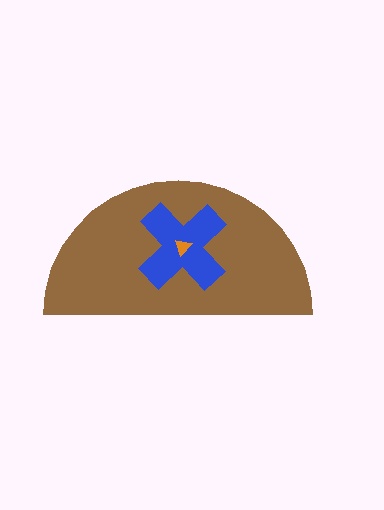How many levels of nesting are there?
3.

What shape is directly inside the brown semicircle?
The blue cross.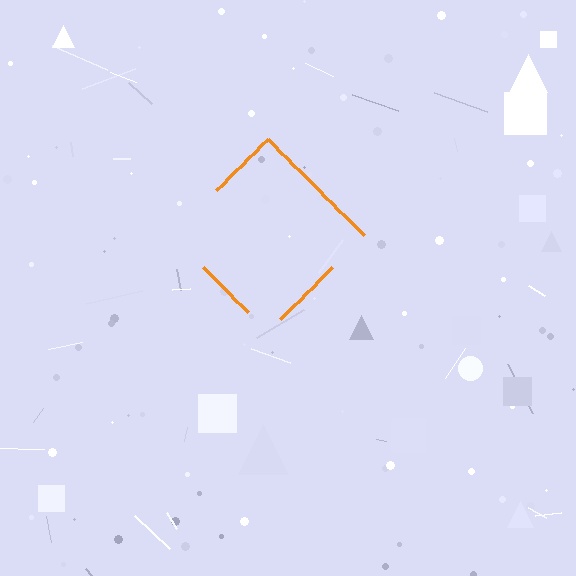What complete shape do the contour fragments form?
The contour fragments form a diamond.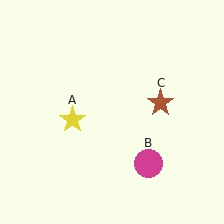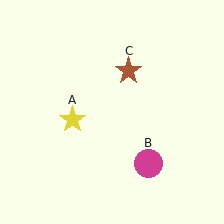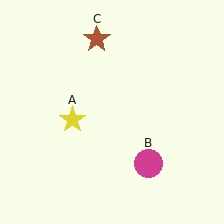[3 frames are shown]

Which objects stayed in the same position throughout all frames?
Yellow star (object A) and magenta circle (object B) remained stationary.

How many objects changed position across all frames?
1 object changed position: brown star (object C).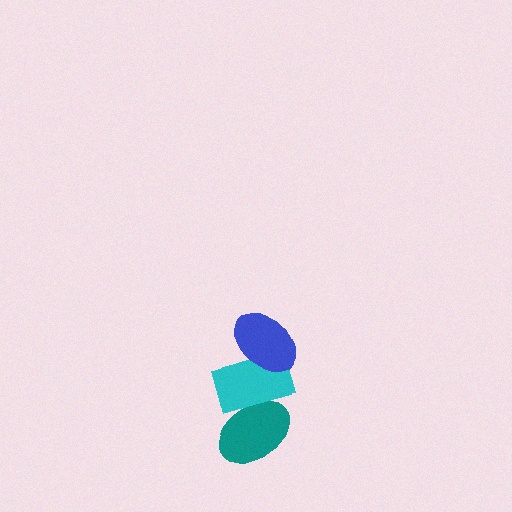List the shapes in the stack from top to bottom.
From top to bottom: the blue ellipse, the cyan rectangle, the teal ellipse.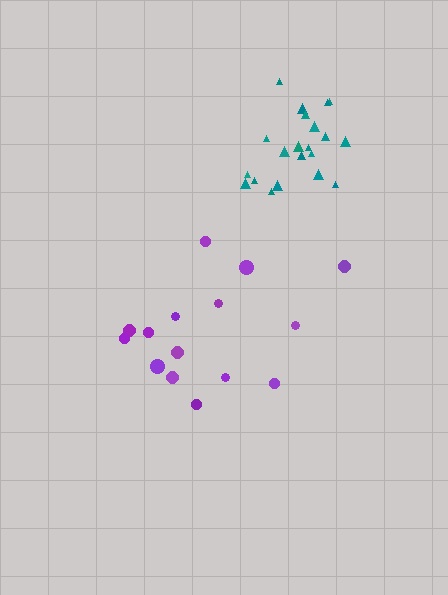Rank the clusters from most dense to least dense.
teal, purple.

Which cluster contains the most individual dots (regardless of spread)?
Teal (21).